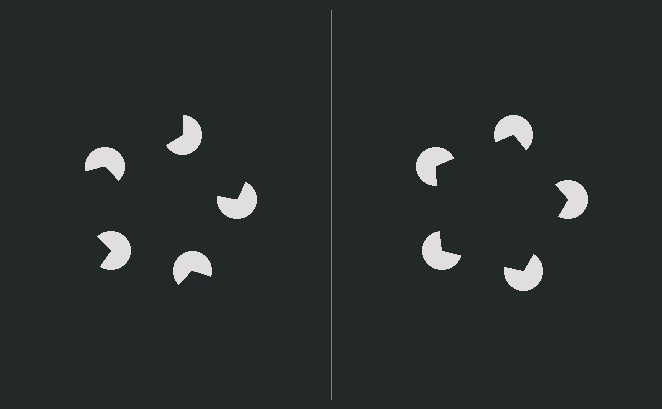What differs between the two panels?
The pac-man discs are positioned identically on both sides; only the wedge orientations differ. On the right they align to a pentagon; on the left they are misaligned.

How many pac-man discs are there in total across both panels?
10 — 5 on each side.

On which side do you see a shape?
An illusory pentagon appears on the right side. On the left side the wedge cuts are rotated, so no coherent shape forms.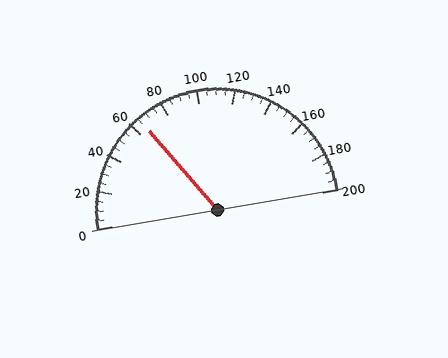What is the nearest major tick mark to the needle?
The nearest major tick mark is 60.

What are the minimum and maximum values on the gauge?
The gauge ranges from 0 to 200.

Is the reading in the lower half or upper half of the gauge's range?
The reading is in the lower half of the range (0 to 200).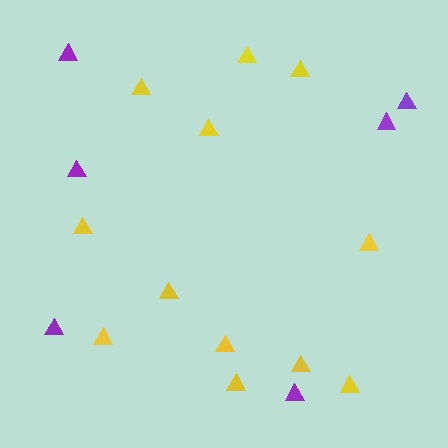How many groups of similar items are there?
There are 2 groups: one group of yellow triangles (12) and one group of purple triangles (6).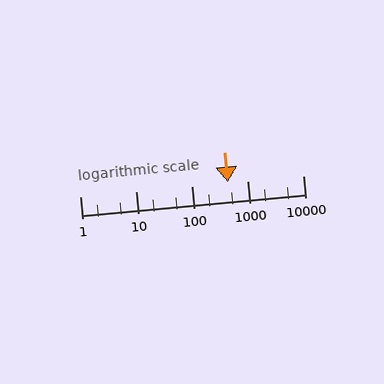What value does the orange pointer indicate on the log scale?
The pointer indicates approximately 450.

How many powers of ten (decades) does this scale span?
The scale spans 4 decades, from 1 to 10000.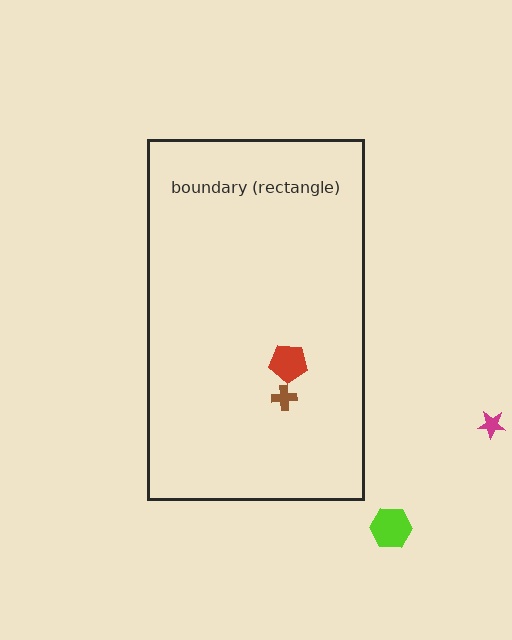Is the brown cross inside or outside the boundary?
Inside.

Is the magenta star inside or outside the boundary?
Outside.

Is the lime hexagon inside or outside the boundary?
Outside.